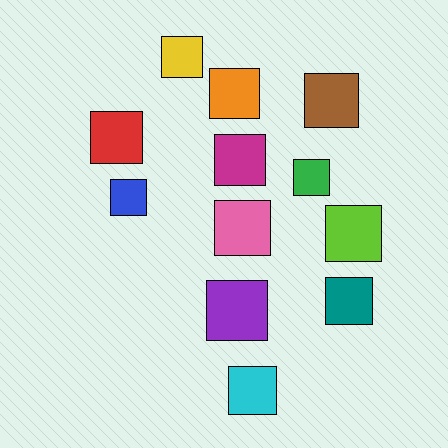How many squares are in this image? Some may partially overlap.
There are 12 squares.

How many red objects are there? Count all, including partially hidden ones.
There is 1 red object.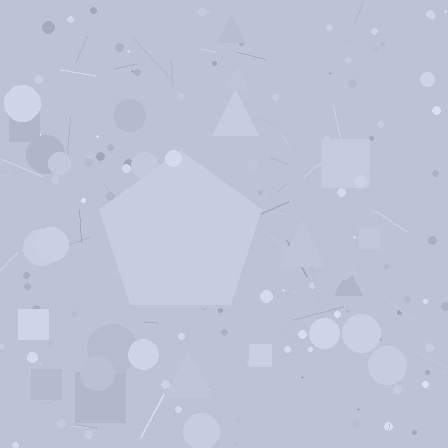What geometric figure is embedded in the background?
A pentagon is embedded in the background.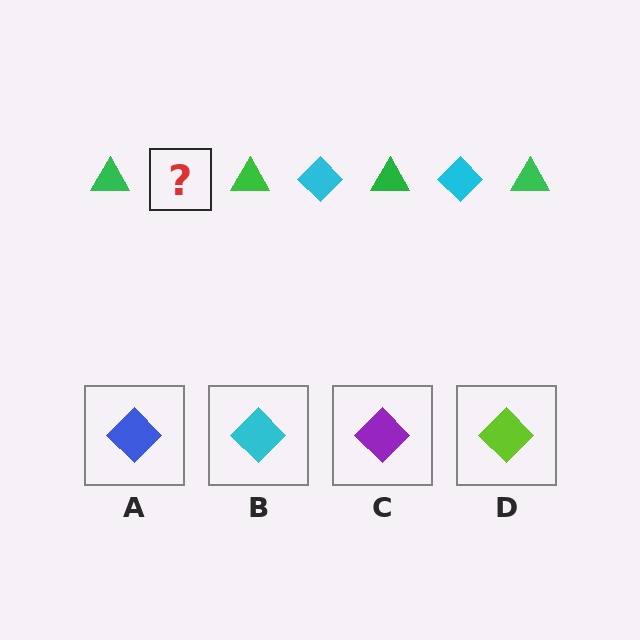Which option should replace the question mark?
Option B.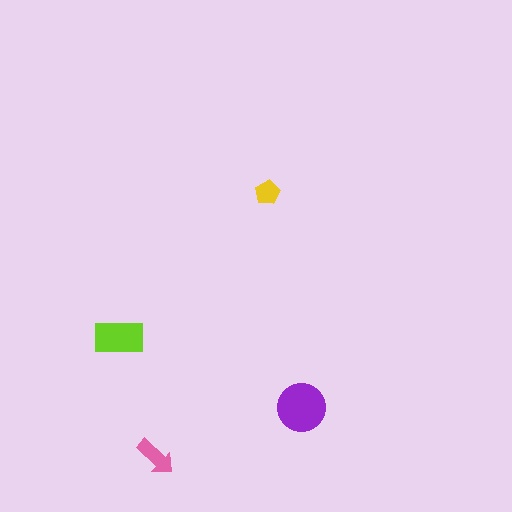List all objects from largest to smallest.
The purple circle, the lime rectangle, the pink arrow, the yellow pentagon.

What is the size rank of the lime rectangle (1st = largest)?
2nd.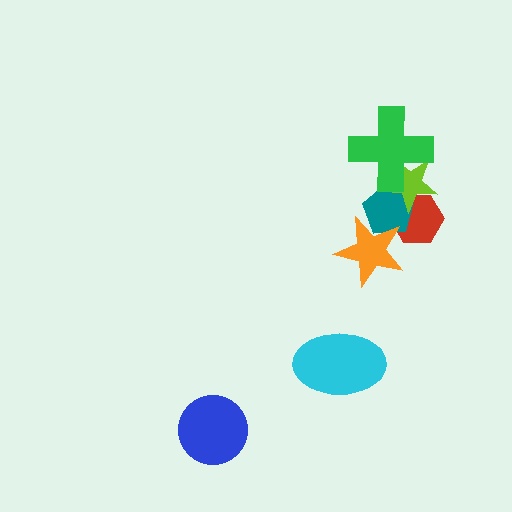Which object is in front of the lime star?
The green cross is in front of the lime star.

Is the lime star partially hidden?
Yes, it is partially covered by another shape.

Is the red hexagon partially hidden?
Yes, it is partially covered by another shape.